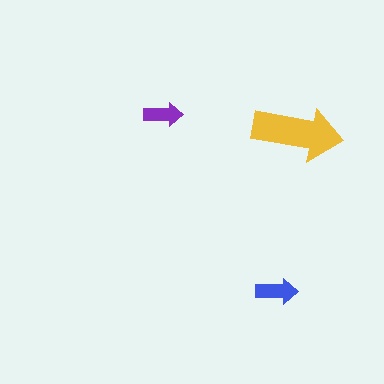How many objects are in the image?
There are 3 objects in the image.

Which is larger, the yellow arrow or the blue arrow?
The yellow one.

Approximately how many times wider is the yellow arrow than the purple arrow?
About 2.5 times wider.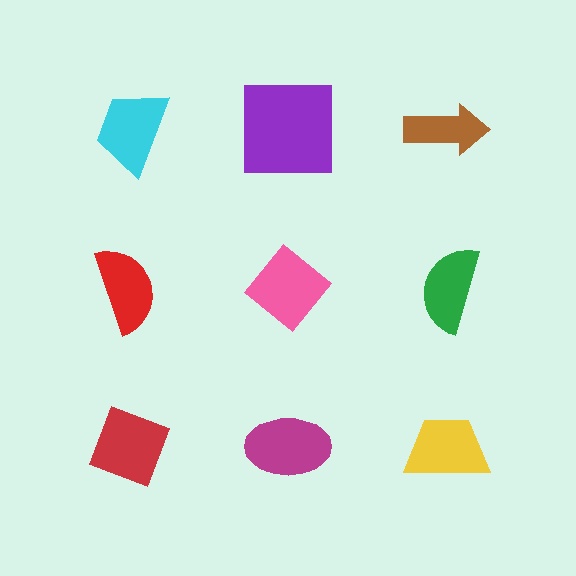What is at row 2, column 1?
A red semicircle.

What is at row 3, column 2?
A magenta ellipse.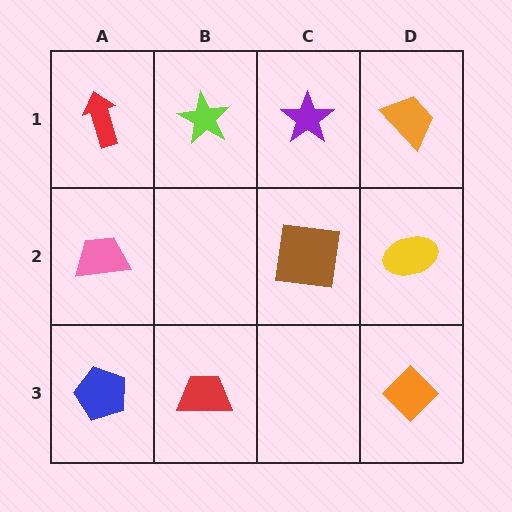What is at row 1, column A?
A red arrow.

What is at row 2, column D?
A yellow ellipse.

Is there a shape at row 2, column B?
No, that cell is empty.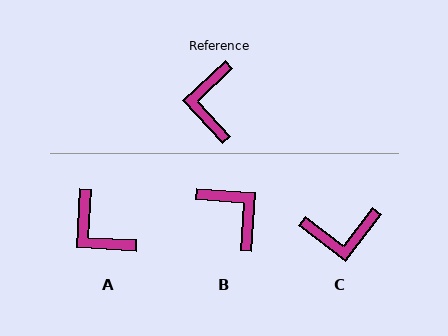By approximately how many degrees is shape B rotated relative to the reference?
Approximately 138 degrees clockwise.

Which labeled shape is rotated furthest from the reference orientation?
B, about 138 degrees away.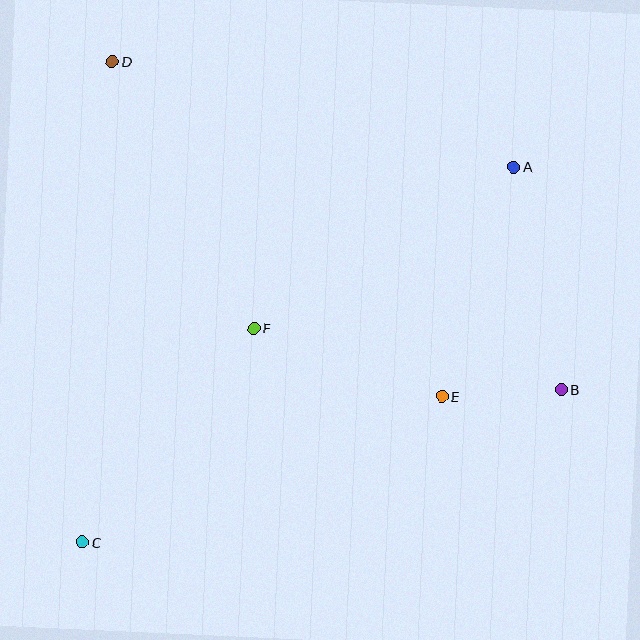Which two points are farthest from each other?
Points A and C are farthest from each other.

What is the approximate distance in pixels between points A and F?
The distance between A and F is approximately 306 pixels.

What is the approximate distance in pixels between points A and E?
The distance between A and E is approximately 241 pixels.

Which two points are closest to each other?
Points B and E are closest to each other.